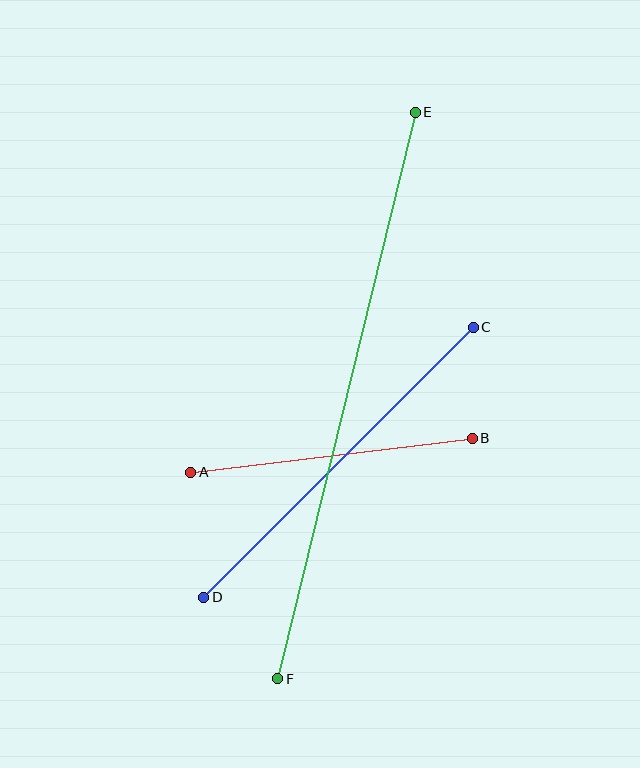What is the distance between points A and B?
The distance is approximately 284 pixels.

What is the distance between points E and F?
The distance is approximately 583 pixels.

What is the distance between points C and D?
The distance is approximately 381 pixels.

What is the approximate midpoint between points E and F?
The midpoint is at approximately (346, 396) pixels.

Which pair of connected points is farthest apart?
Points E and F are farthest apart.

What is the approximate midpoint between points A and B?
The midpoint is at approximately (331, 455) pixels.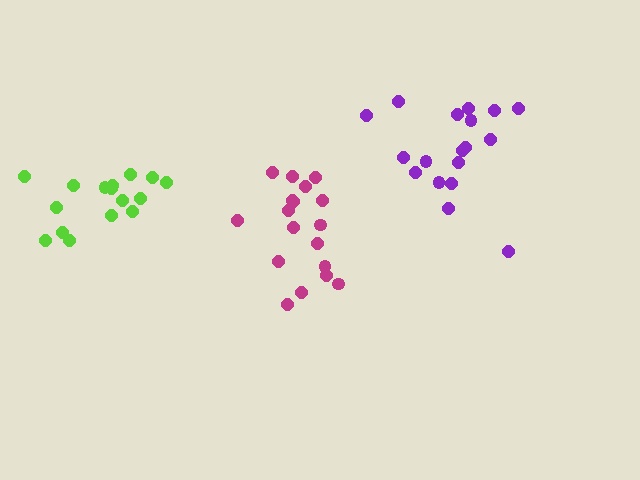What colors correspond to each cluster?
The clusters are colored: lime, magenta, purple.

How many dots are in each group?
Group 1: 16 dots, Group 2: 18 dots, Group 3: 18 dots (52 total).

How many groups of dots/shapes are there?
There are 3 groups.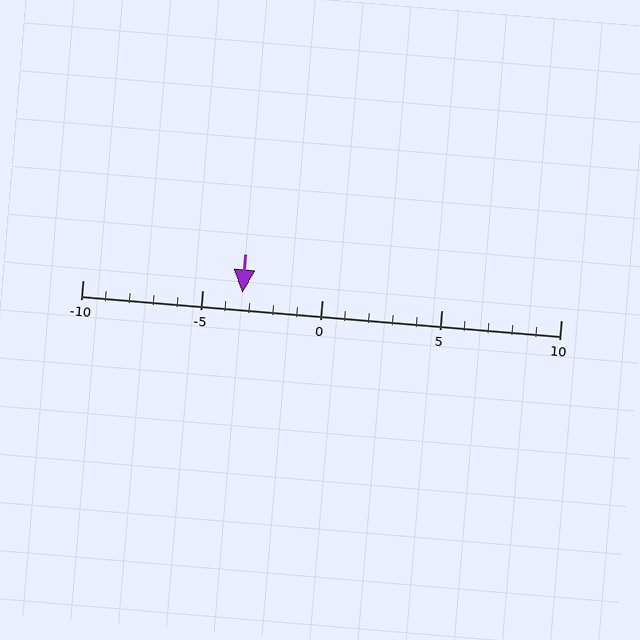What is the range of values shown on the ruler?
The ruler shows values from -10 to 10.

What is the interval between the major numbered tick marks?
The major tick marks are spaced 5 units apart.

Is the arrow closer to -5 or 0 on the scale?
The arrow is closer to -5.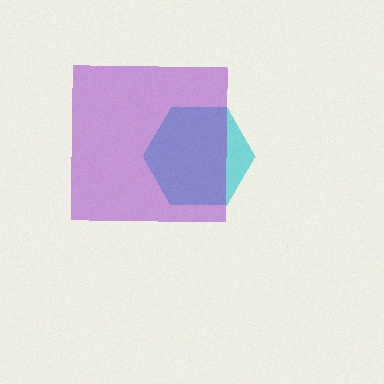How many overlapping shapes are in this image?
There are 2 overlapping shapes in the image.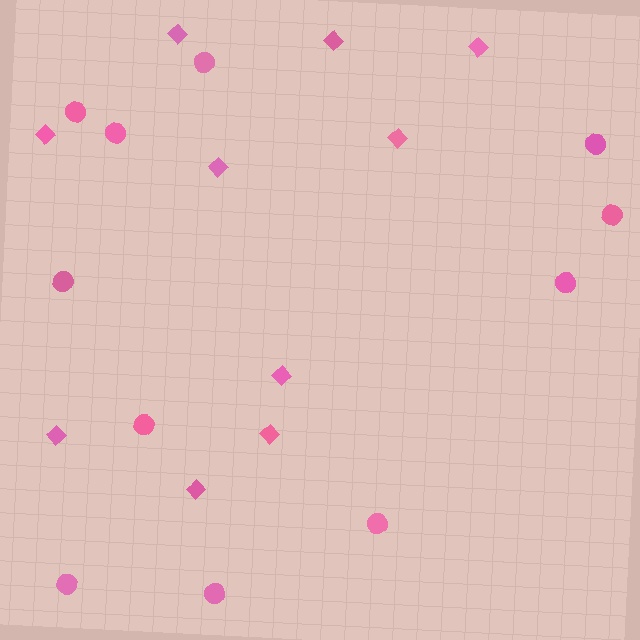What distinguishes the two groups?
There are 2 groups: one group of circles (11) and one group of diamonds (10).